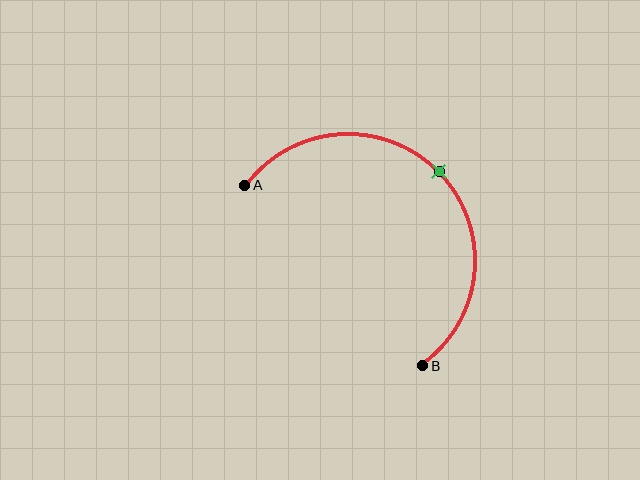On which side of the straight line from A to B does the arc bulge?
The arc bulges above and to the right of the straight line connecting A and B.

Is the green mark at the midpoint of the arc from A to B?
Yes. The green mark lies on the arc at equal arc-length from both A and B — it is the arc midpoint.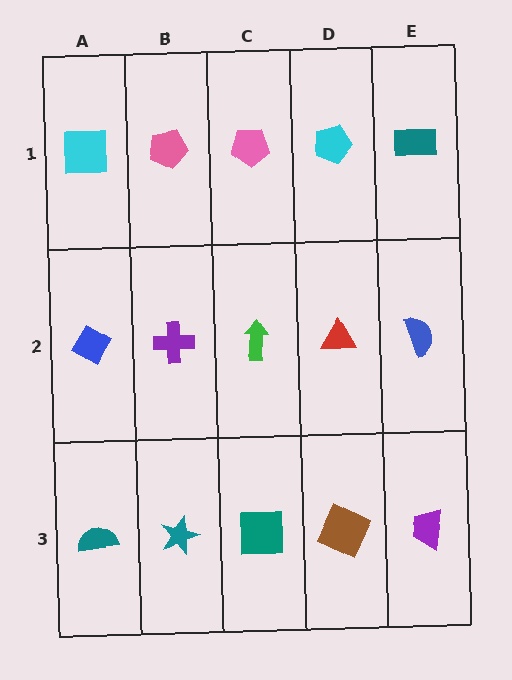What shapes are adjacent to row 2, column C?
A pink pentagon (row 1, column C), a teal square (row 3, column C), a purple cross (row 2, column B), a red triangle (row 2, column D).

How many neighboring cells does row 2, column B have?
4.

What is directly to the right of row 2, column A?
A purple cross.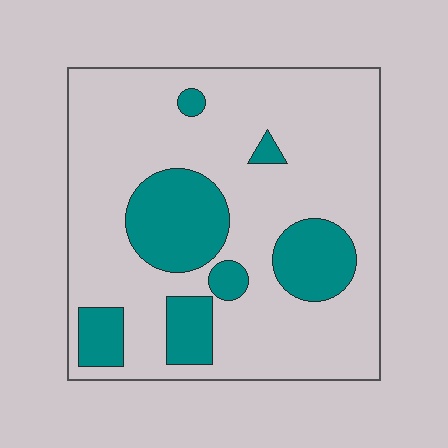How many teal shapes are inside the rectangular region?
7.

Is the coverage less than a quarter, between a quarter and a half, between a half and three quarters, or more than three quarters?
Less than a quarter.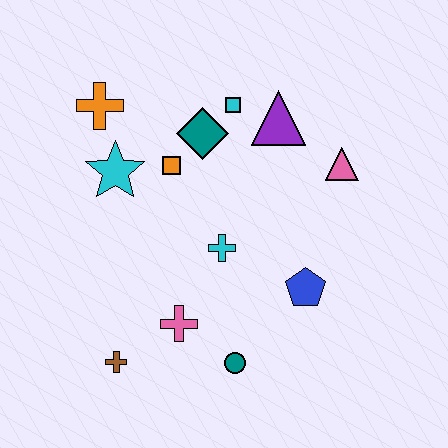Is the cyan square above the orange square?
Yes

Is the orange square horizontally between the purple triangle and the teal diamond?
No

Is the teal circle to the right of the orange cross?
Yes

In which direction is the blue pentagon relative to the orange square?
The blue pentagon is to the right of the orange square.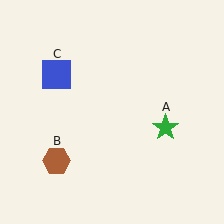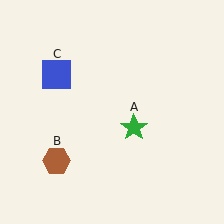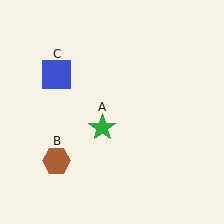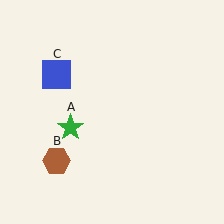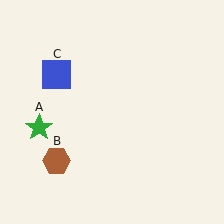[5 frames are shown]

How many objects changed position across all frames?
1 object changed position: green star (object A).